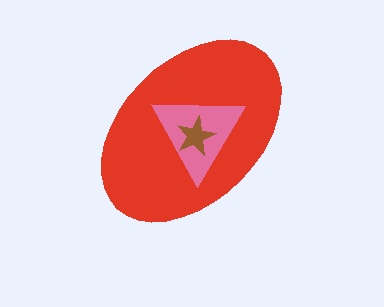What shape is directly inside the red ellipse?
The pink triangle.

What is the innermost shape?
The brown star.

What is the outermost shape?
The red ellipse.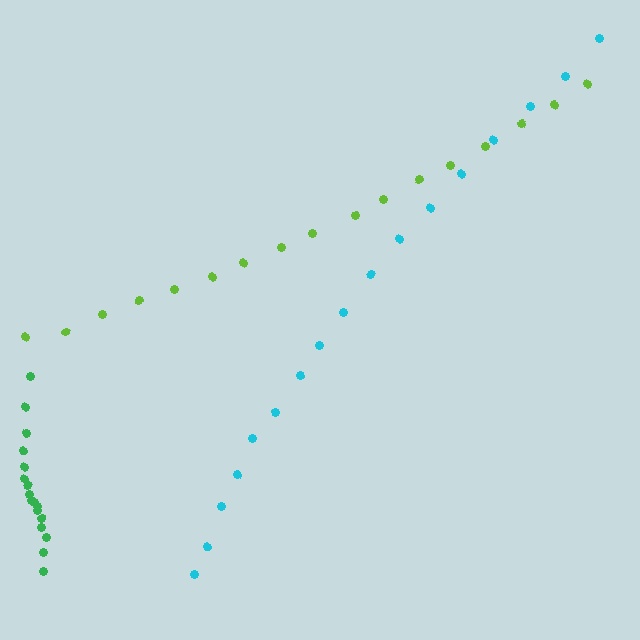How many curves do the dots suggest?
There are 3 distinct paths.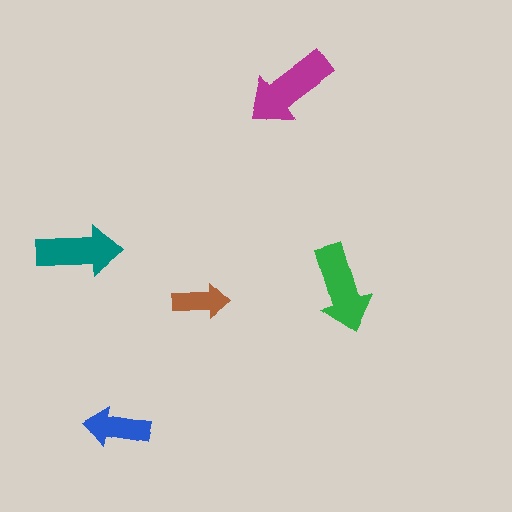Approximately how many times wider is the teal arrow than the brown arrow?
About 1.5 times wider.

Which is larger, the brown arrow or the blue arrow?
The blue one.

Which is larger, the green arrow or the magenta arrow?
The magenta one.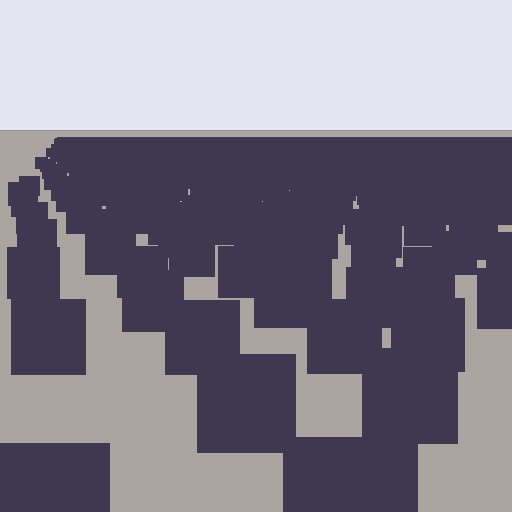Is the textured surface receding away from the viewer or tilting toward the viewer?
The surface is receding away from the viewer. Texture elements get smaller and denser toward the top.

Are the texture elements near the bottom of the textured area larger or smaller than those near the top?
Larger. Near the bottom, elements are closer to the viewer and appear at a bigger on-screen size.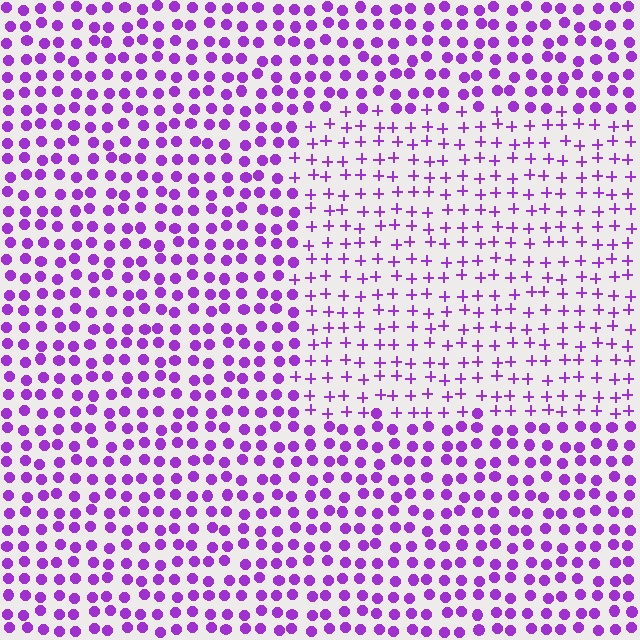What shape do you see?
I see a rectangle.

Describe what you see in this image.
The image is filled with small purple elements arranged in a uniform grid. A rectangle-shaped region contains plus signs, while the surrounding area contains circles. The boundary is defined purely by the change in element shape.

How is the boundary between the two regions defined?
The boundary is defined by a change in element shape: plus signs inside vs. circles outside. All elements share the same color and spacing.